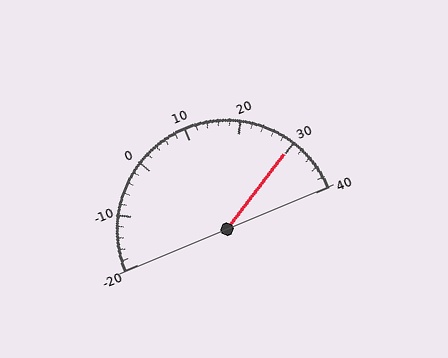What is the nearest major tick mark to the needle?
The nearest major tick mark is 30.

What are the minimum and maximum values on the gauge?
The gauge ranges from -20 to 40.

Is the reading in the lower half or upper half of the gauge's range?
The reading is in the upper half of the range (-20 to 40).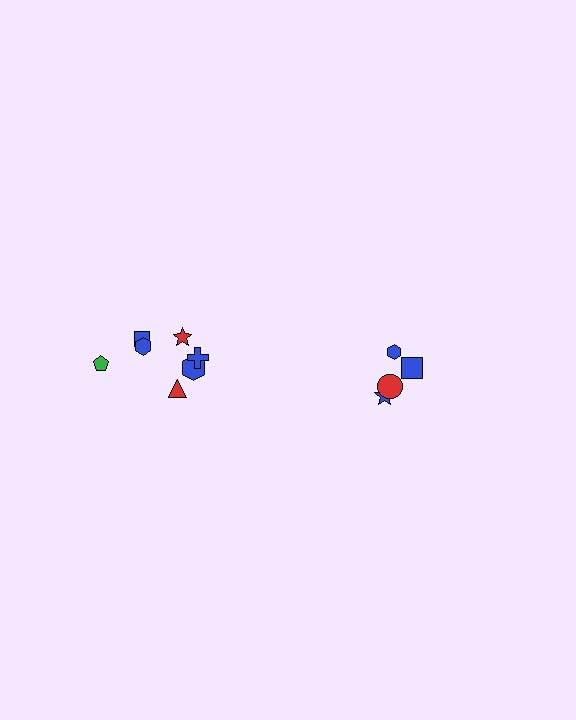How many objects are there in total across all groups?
There are 11 objects.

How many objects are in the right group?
There are 4 objects.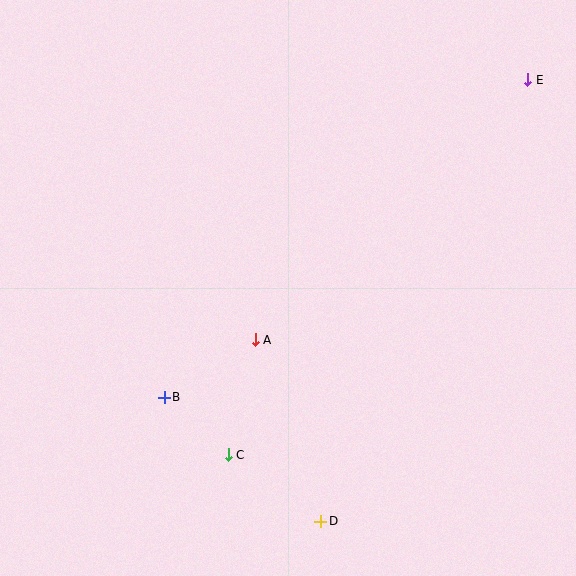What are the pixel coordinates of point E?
Point E is at (528, 80).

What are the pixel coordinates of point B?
Point B is at (164, 397).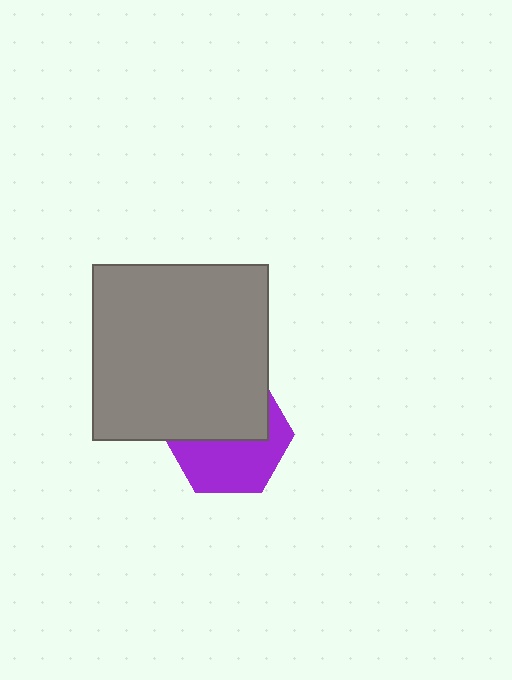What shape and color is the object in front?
The object in front is a gray square.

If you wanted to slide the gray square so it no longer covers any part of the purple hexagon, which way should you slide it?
Slide it up — that is the most direct way to separate the two shapes.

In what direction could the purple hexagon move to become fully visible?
The purple hexagon could move down. That would shift it out from behind the gray square entirely.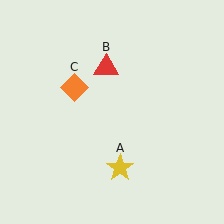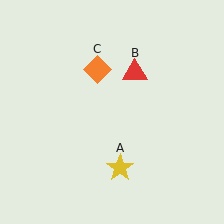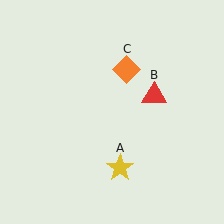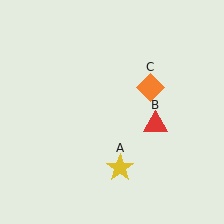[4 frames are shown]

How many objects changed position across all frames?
2 objects changed position: red triangle (object B), orange diamond (object C).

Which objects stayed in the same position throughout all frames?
Yellow star (object A) remained stationary.